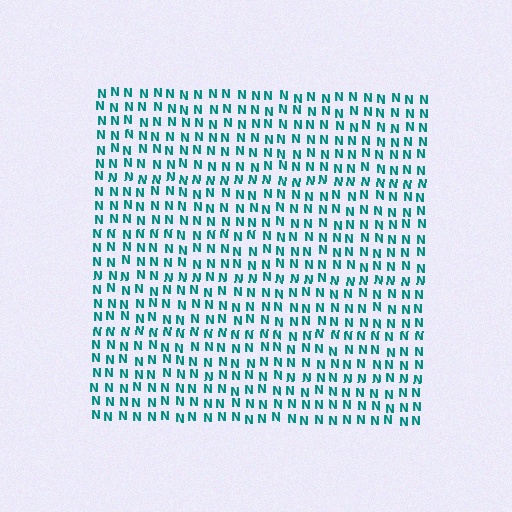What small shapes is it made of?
It is made of small letter N's.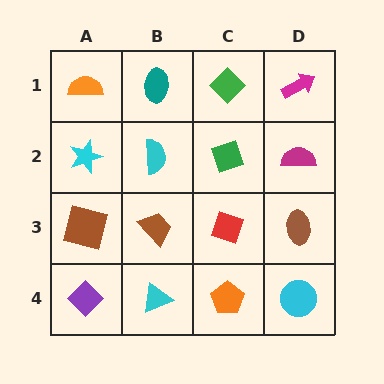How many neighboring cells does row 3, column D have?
3.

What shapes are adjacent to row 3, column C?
A green diamond (row 2, column C), an orange pentagon (row 4, column C), a brown trapezoid (row 3, column B), a brown ellipse (row 3, column D).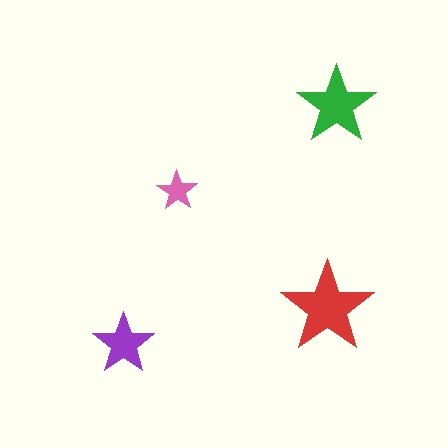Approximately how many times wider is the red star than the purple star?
About 1.5 times wider.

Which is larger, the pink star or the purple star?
The purple one.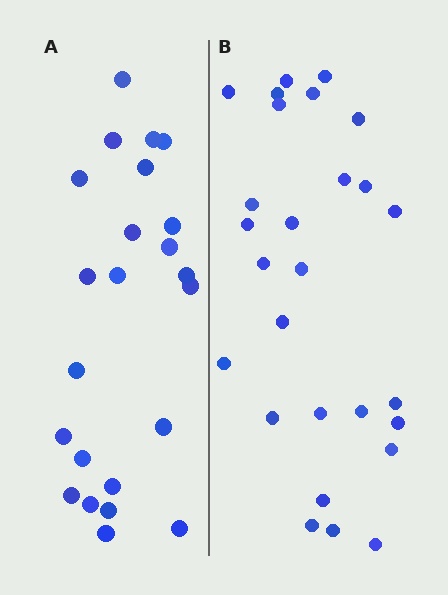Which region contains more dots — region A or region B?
Region B (the right region) has more dots.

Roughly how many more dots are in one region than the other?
Region B has about 4 more dots than region A.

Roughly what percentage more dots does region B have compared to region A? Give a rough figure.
About 15% more.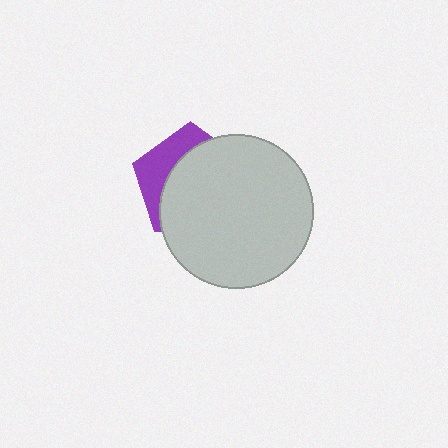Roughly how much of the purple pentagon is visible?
A small part of it is visible (roughly 31%).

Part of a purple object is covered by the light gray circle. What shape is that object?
It is a pentagon.